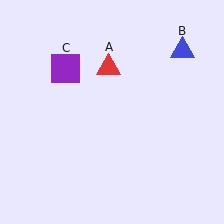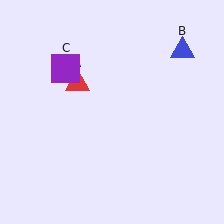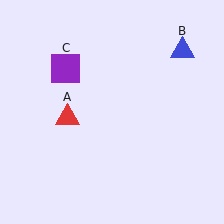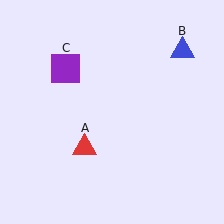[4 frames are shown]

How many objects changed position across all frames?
1 object changed position: red triangle (object A).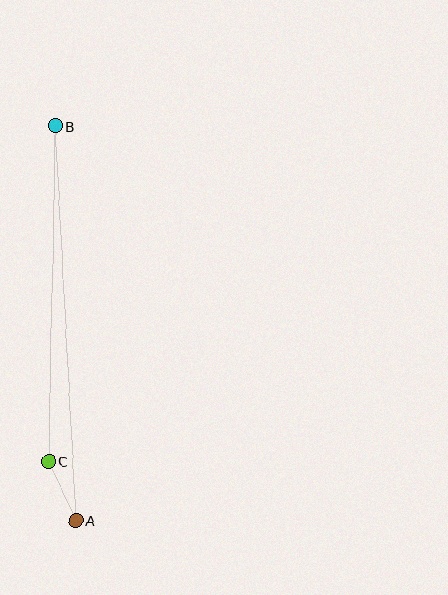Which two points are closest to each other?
Points A and C are closest to each other.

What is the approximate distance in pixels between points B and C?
The distance between B and C is approximately 335 pixels.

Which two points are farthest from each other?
Points A and B are farthest from each other.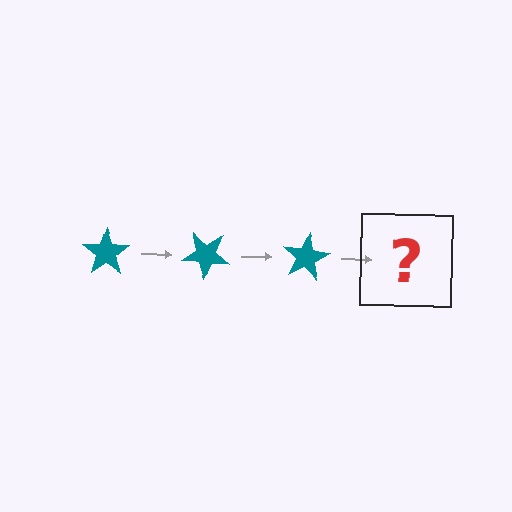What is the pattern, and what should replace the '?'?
The pattern is that the star rotates 40 degrees each step. The '?' should be a teal star rotated 120 degrees.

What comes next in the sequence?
The next element should be a teal star rotated 120 degrees.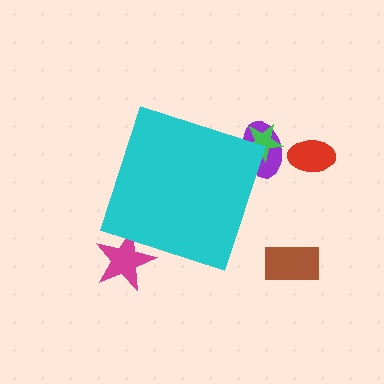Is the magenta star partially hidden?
Yes, the magenta star is partially hidden behind the cyan diamond.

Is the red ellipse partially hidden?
No, the red ellipse is fully visible.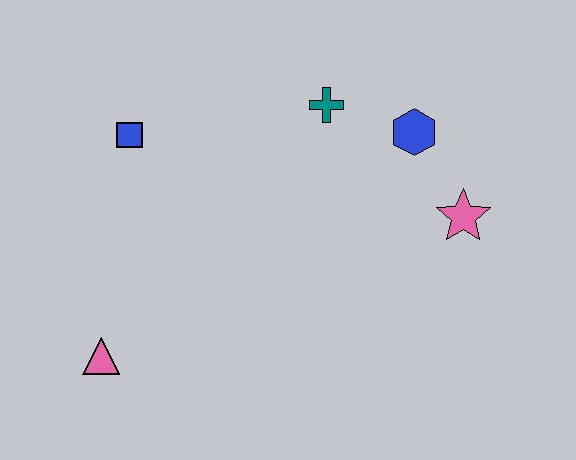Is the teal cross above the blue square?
Yes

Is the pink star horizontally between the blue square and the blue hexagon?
No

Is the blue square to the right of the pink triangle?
Yes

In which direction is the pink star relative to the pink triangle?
The pink star is to the right of the pink triangle.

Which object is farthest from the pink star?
The pink triangle is farthest from the pink star.